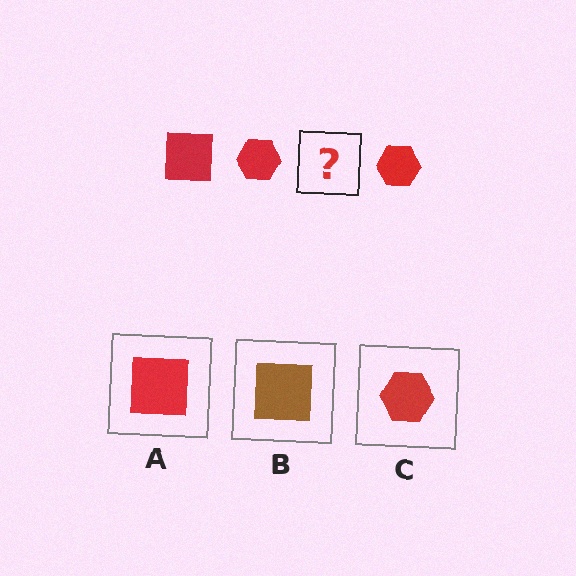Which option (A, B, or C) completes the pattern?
A.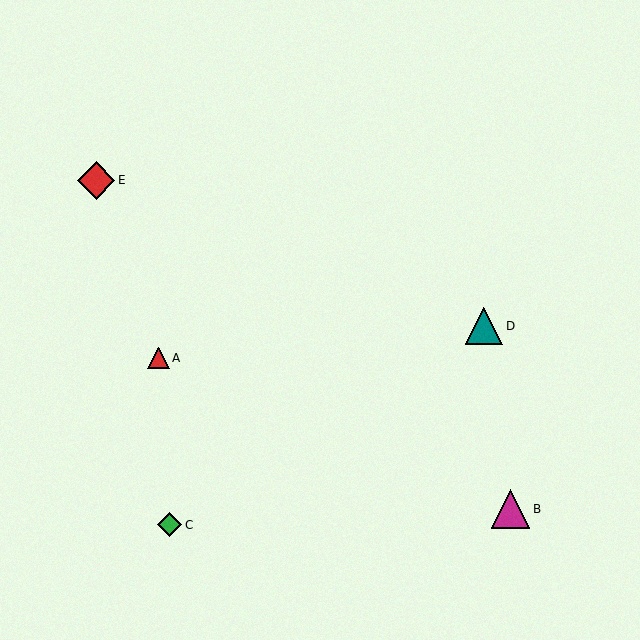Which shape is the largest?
The magenta triangle (labeled B) is the largest.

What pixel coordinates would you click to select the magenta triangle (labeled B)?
Click at (510, 509) to select the magenta triangle B.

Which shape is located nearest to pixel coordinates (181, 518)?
The green diamond (labeled C) at (170, 525) is nearest to that location.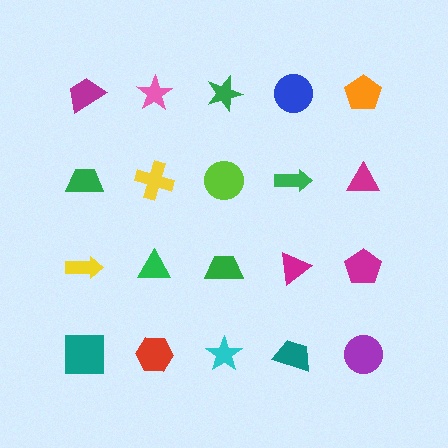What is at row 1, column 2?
A pink star.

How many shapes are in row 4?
5 shapes.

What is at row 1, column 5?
An orange pentagon.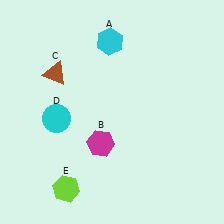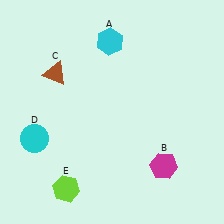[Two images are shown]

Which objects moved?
The objects that moved are: the magenta hexagon (B), the cyan circle (D).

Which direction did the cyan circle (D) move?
The cyan circle (D) moved left.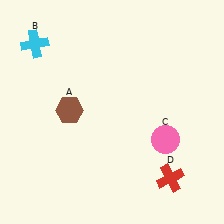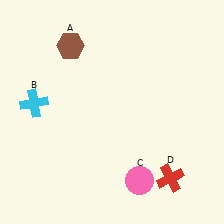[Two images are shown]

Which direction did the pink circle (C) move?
The pink circle (C) moved down.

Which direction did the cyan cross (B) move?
The cyan cross (B) moved down.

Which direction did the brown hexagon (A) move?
The brown hexagon (A) moved up.